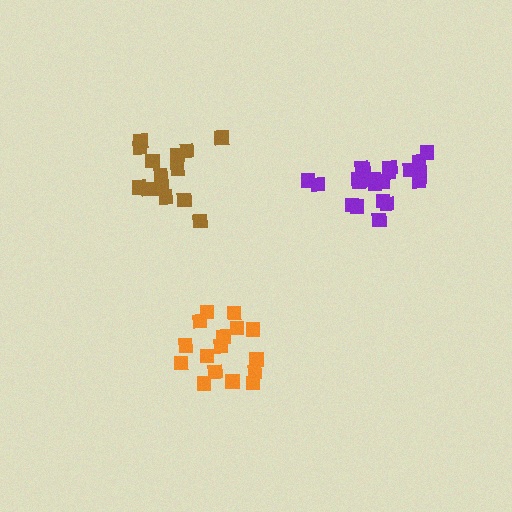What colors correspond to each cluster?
The clusters are colored: purple, orange, brown.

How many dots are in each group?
Group 1: 21 dots, Group 2: 16 dots, Group 3: 15 dots (52 total).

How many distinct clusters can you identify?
There are 3 distinct clusters.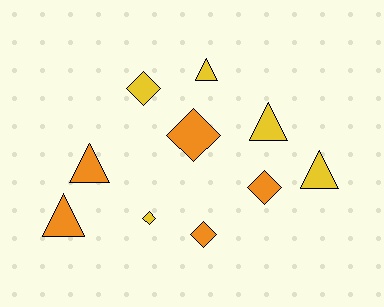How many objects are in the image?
There are 10 objects.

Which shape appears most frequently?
Diamond, with 5 objects.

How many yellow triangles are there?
There are 3 yellow triangles.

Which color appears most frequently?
Orange, with 5 objects.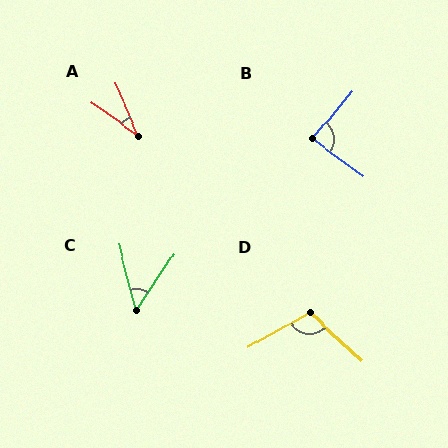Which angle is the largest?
D, at approximately 108 degrees.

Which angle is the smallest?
A, at approximately 31 degrees.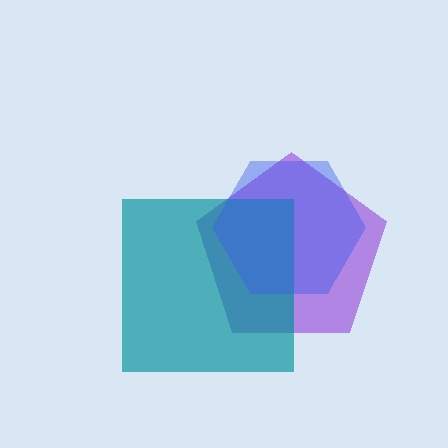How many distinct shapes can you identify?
There are 3 distinct shapes: a purple pentagon, a teal square, a blue hexagon.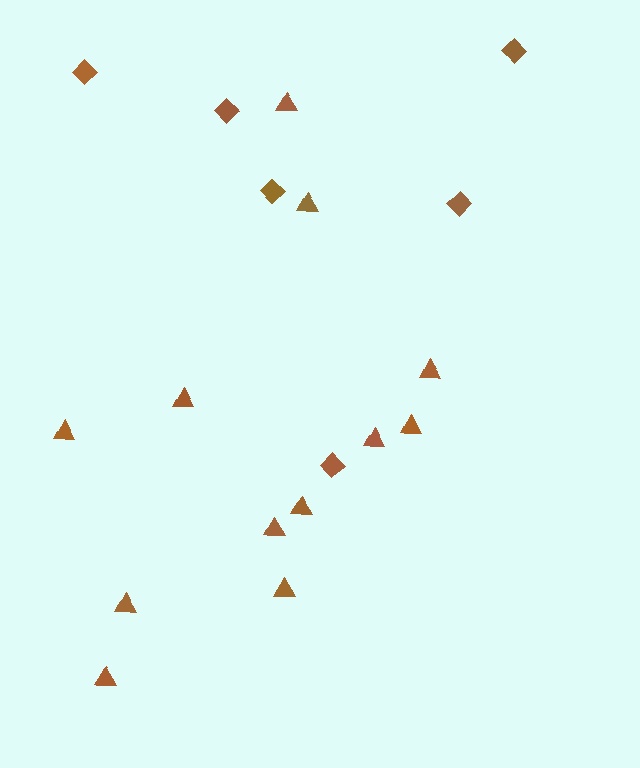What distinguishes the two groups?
There are 2 groups: one group of triangles (12) and one group of diamonds (6).